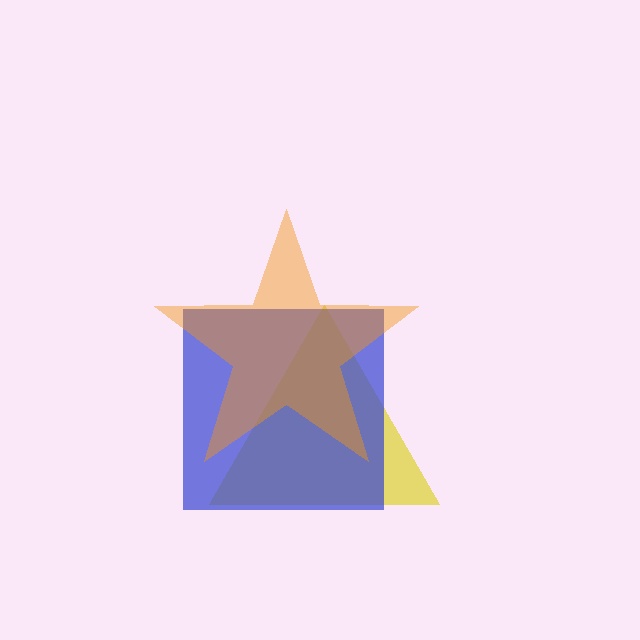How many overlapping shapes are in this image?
There are 3 overlapping shapes in the image.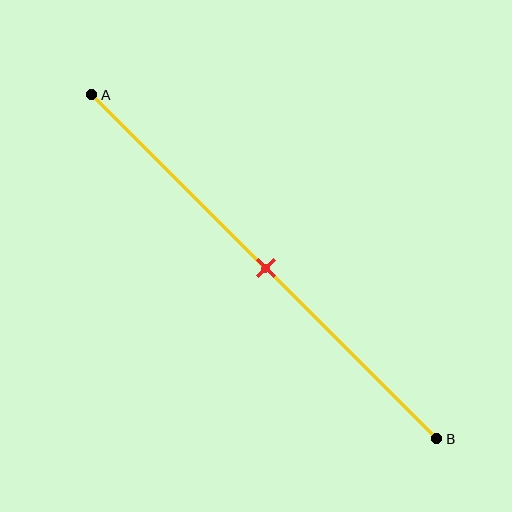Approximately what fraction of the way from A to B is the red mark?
The red mark is approximately 50% of the way from A to B.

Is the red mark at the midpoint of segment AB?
Yes, the mark is approximately at the midpoint.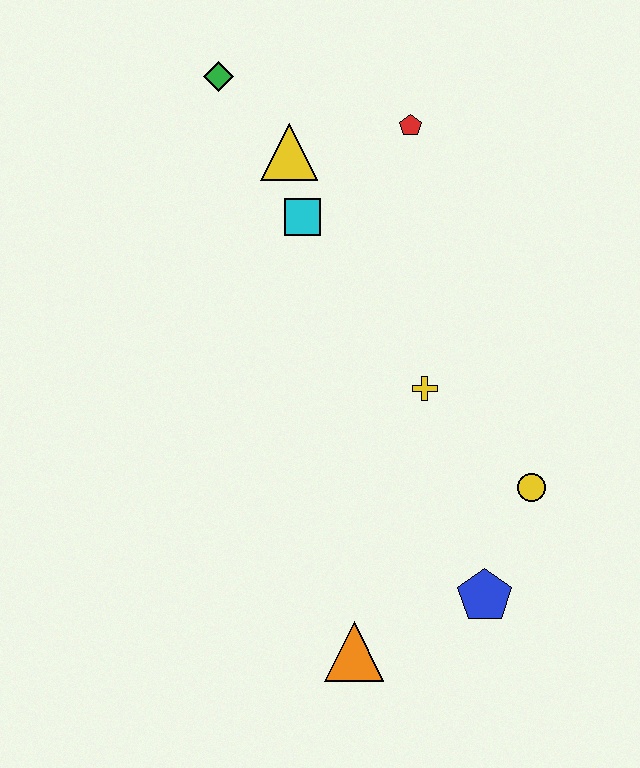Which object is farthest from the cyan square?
The orange triangle is farthest from the cyan square.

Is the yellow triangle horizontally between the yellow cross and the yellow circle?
No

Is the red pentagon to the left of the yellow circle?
Yes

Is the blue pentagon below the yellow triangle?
Yes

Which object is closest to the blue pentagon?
The yellow circle is closest to the blue pentagon.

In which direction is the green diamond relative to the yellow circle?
The green diamond is above the yellow circle.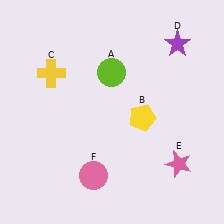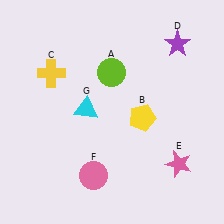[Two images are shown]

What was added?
A cyan triangle (G) was added in Image 2.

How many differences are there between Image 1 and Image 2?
There is 1 difference between the two images.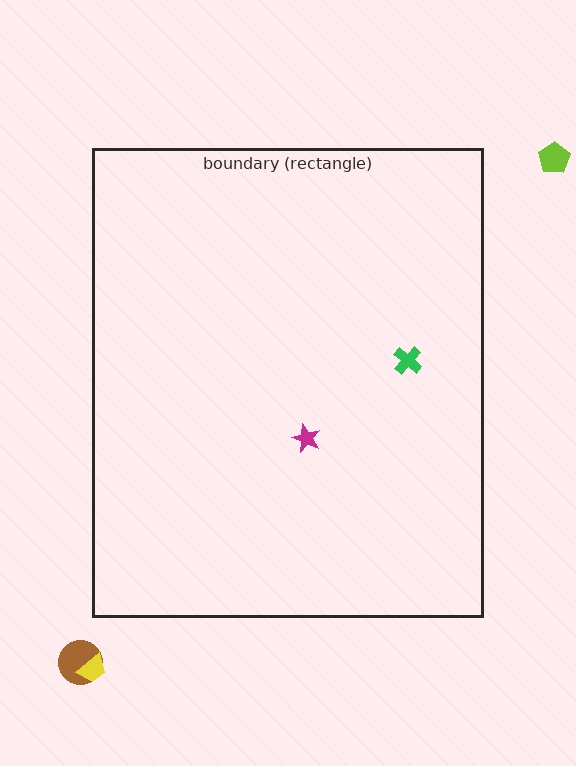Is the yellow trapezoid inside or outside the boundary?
Outside.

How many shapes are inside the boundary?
2 inside, 3 outside.